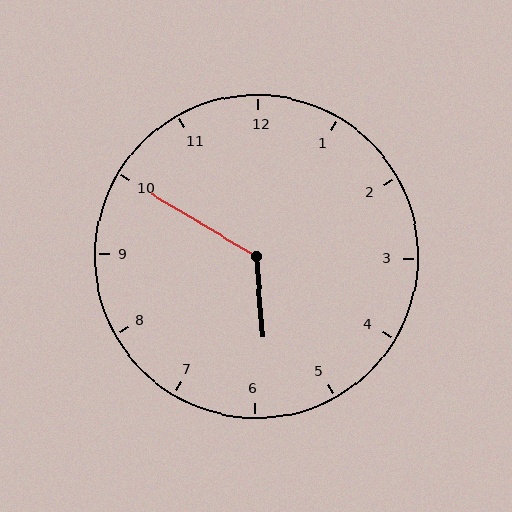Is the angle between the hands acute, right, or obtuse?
It is obtuse.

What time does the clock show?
5:50.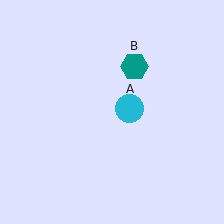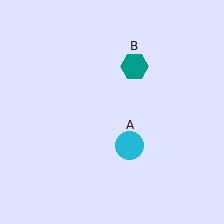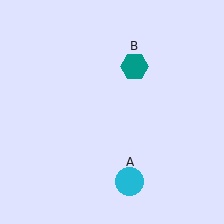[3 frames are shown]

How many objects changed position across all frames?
1 object changed position: cyan circle (object A).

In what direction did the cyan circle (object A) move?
The cyan circle (object A) moved down.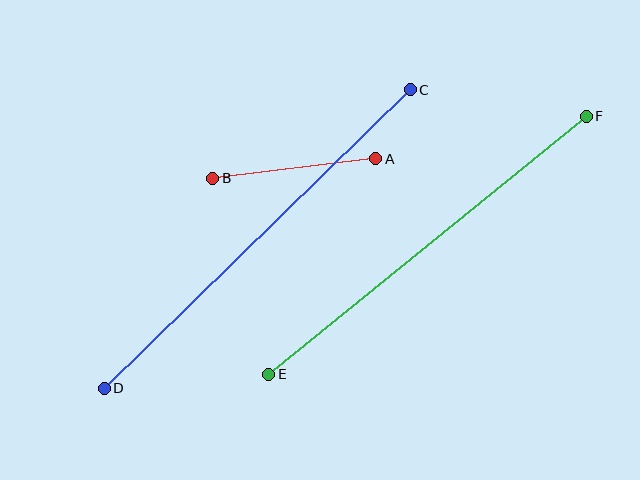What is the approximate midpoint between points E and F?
The midpoint is at approximately (428, 245) pixels.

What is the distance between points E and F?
The distance is approximately 409 pixels.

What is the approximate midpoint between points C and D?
The midpoint is at approximately (257, 239) pixels.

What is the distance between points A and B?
The distance is approximately 164 pixels.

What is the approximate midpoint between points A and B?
The midpoint is at approximately (294, 168) pixels.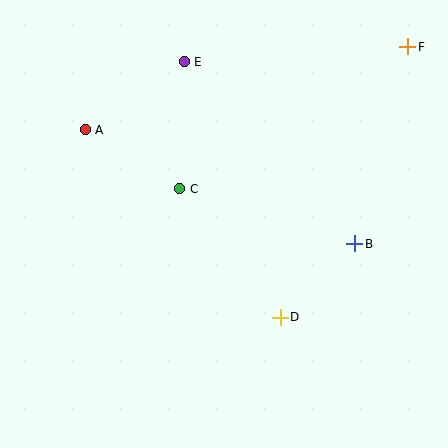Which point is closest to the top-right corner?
Point F is closest to the top-right corner.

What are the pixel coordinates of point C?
Point C is at (180, 189).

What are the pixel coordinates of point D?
Point D is at (280, 317).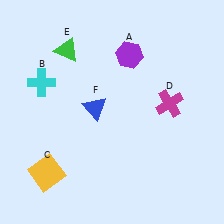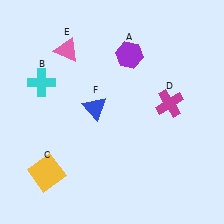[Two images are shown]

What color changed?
The triangle (E) changed from green in Image 1 to pink in Image 2.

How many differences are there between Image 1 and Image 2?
There is 1 difference between the two images.